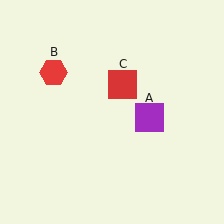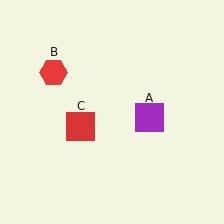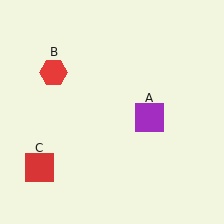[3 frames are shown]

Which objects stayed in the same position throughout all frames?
Purple square (object A) and red hexagon (object B) remained stationary.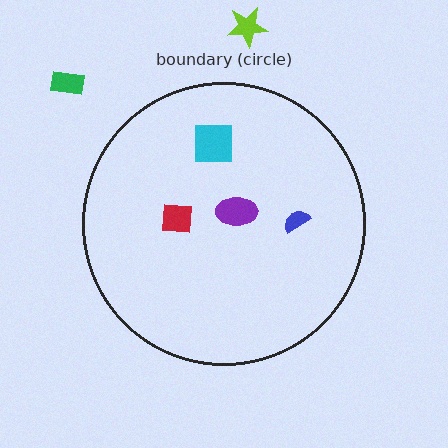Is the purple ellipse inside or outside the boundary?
Inside.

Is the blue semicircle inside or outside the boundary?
Inside.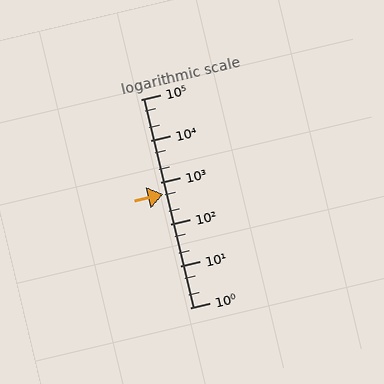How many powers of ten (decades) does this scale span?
The scale spans 5 decades, from 1 to 100000.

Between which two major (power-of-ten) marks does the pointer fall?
The pointer is between 100 and 1000.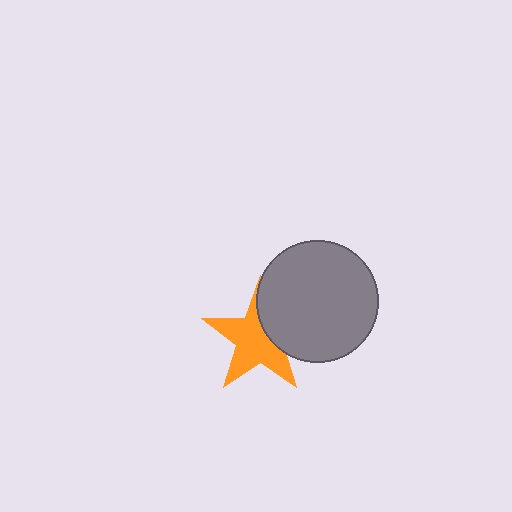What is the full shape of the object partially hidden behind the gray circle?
The partially hidden object is an orange star.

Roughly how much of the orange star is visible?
Most of it is visible (roughly 67%).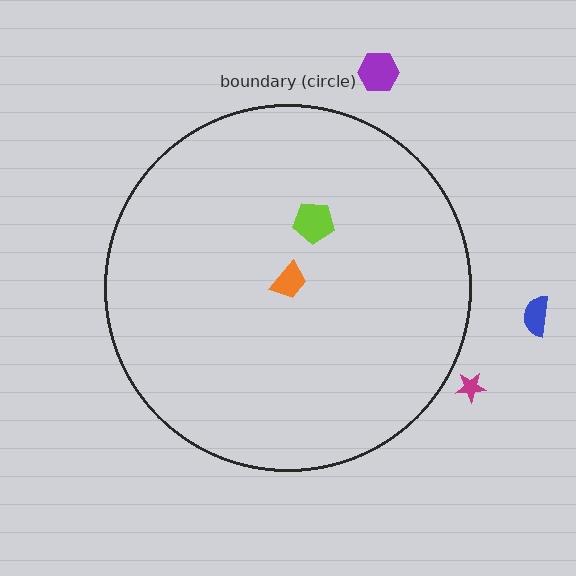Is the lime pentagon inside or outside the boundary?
Inside.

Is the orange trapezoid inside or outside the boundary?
Inside.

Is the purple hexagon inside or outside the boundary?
Outside.